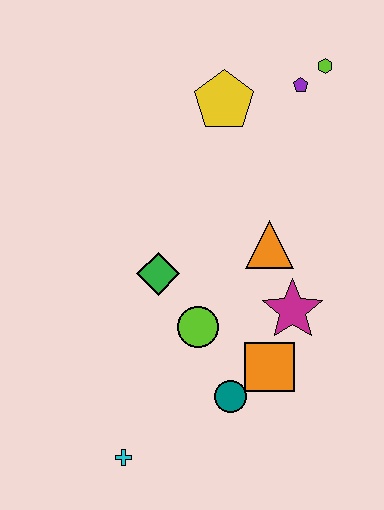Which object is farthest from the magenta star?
The lime hexagon is farthest from the magenta star.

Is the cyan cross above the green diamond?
No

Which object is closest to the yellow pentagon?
The purple pentagon is closest to the yellow pentagon.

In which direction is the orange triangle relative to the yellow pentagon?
The orange triangle is below the yellow pentagon.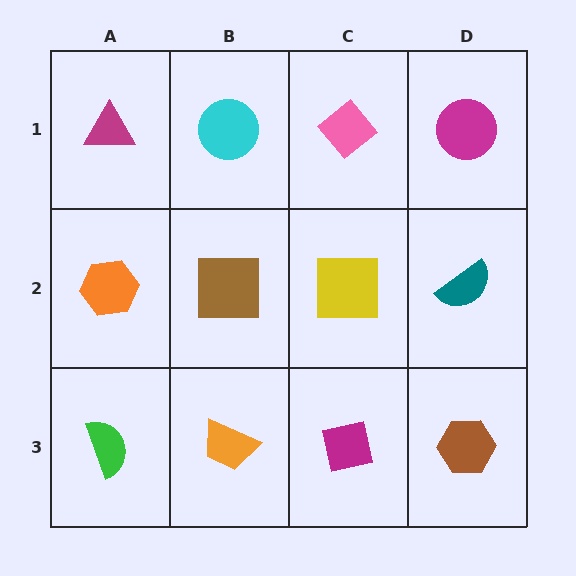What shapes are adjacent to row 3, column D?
A teal semicircle (row 2, column D), a magenta square (row 3, column C).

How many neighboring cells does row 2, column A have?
3.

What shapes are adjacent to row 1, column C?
A yellow square (row 2, column C), a cyan circle (row 1, column B), a magenta circle (row 1, column D).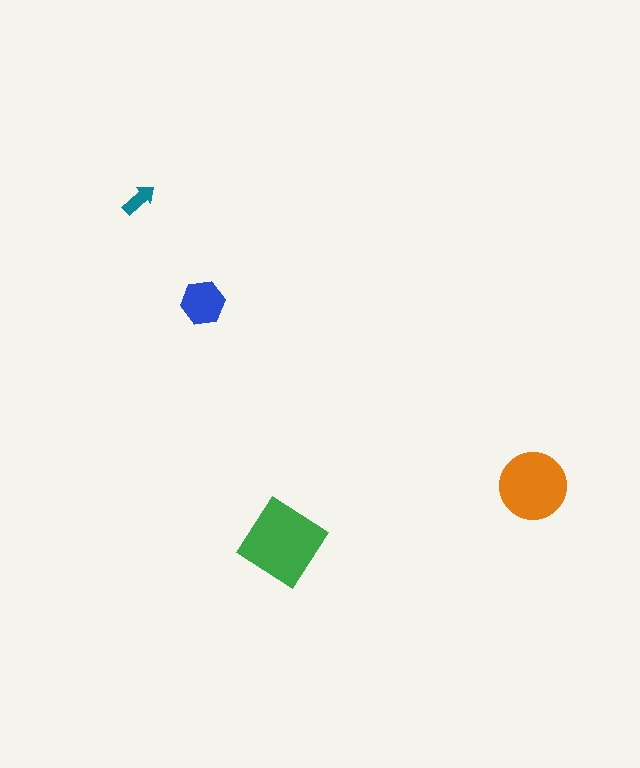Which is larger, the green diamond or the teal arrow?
The green diamond.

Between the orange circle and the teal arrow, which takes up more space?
The orange circle.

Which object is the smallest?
The teal arrow.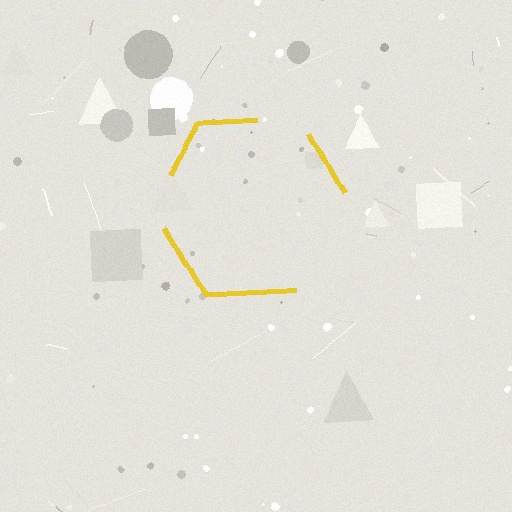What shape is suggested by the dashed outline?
The dashed outline suggests a hexagon.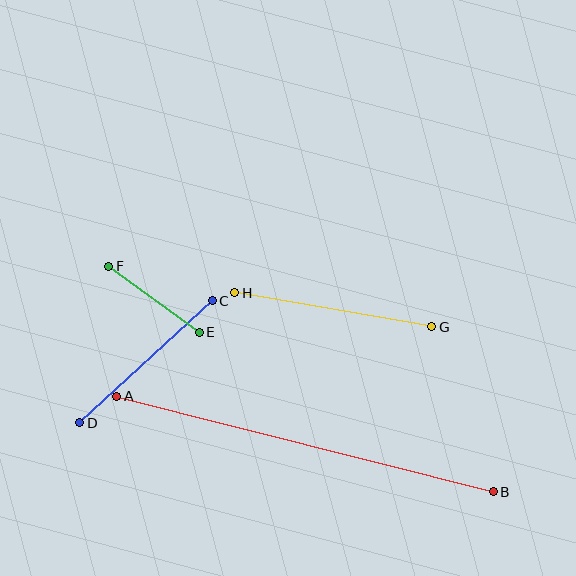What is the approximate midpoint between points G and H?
The midpoint is at approximately (333, 310) pixels.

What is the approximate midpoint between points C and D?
The midpoint is at approximately (146, 362) pixels.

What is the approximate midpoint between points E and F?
The midpoint is at approximately (154, 299) pixels.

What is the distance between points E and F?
The distance is approximately 112 pixels.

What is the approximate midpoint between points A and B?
The midpoint is at approximately (305, 444) pixels.